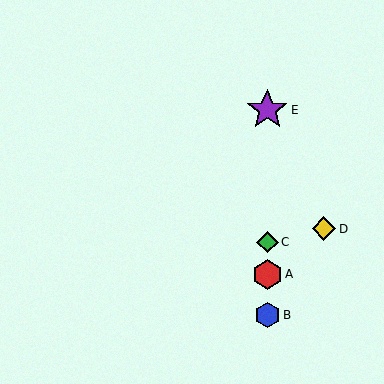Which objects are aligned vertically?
Objects A, B, C, E are aligned vertically.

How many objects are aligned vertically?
4 objects (A, B, C, E) are aligned vertically.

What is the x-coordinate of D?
Object D is at x≈324.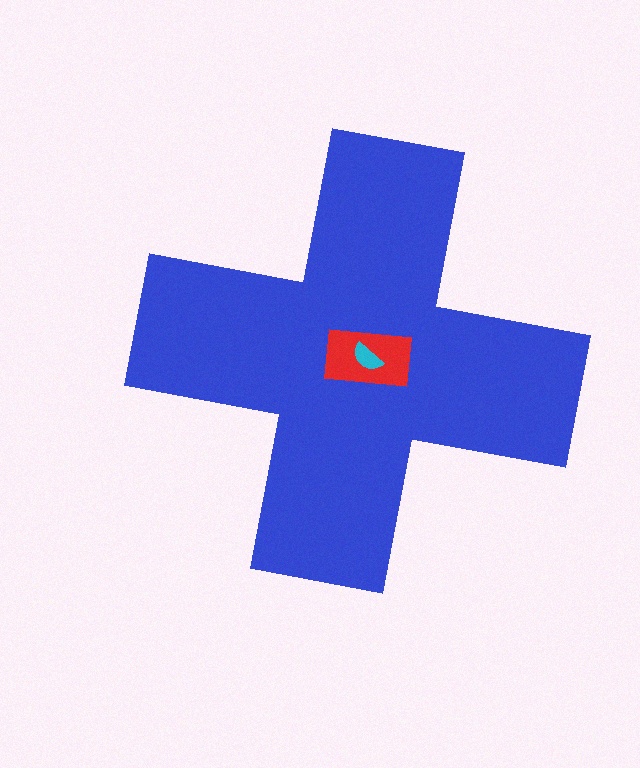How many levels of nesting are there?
3.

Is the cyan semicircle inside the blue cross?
Yes.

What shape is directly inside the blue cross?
The red rectangle.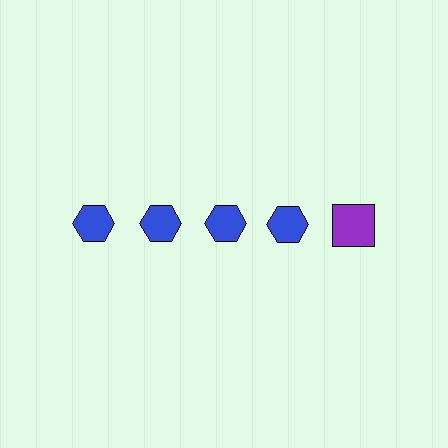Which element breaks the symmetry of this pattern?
The purple square in the top row, rightmost column breaks the symmetry. All other shapes are blue hexagons.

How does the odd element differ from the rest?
It differs in both color (purple instead of blue) and shape (square instead of hexagon).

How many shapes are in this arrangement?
There are 5 shapes arranged in a grid pattern.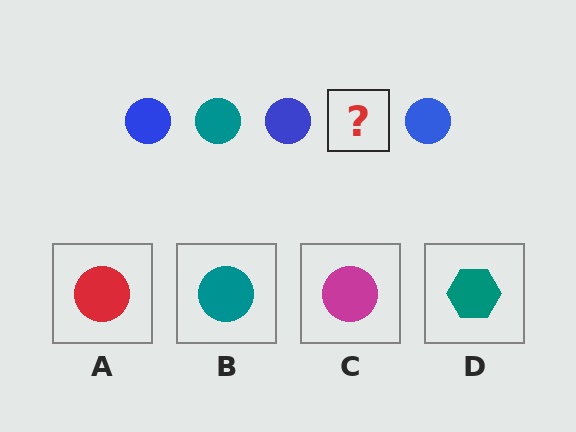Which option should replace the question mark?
Option B.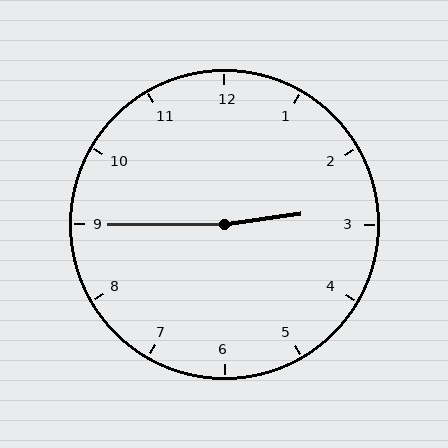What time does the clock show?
2:45.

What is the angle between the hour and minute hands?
Approximately 172 degrees.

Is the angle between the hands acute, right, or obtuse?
It is obtuse.